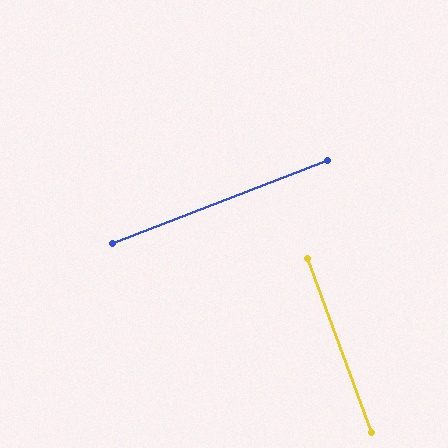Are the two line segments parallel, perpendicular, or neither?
Perpendicular — they meet at approximately 89°.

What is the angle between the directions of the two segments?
Approximately 89 degrees.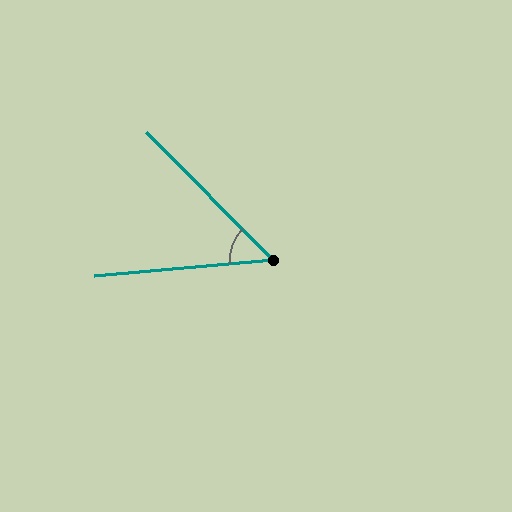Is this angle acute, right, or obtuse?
It is acute.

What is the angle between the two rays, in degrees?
Approximately 50 degrees.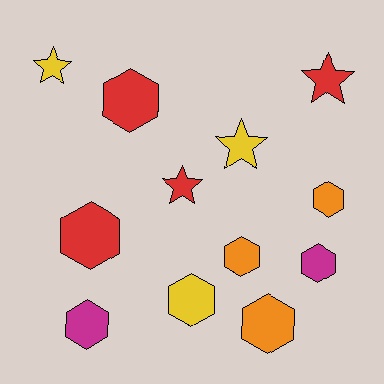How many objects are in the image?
There are 12 objects.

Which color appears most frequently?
Red, with 4 objects.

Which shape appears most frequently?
Hexagon, with 8 objects.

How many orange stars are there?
There are no orange stars.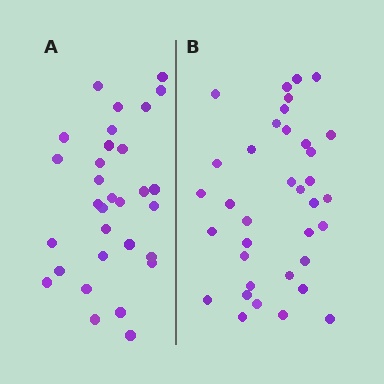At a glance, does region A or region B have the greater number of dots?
Region B (the right region) has more dots.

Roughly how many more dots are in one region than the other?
Region B has about 5 more dots than region A.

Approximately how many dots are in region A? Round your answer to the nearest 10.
About 30 dots. (The exact count is 31, which rounds to 30.)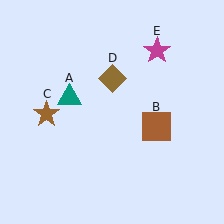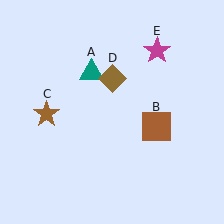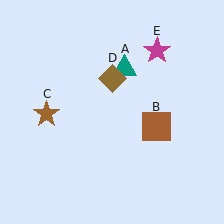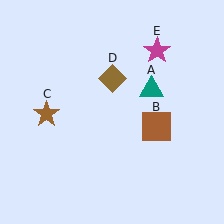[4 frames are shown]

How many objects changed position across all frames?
1 object changed position: teal triangle (object A).